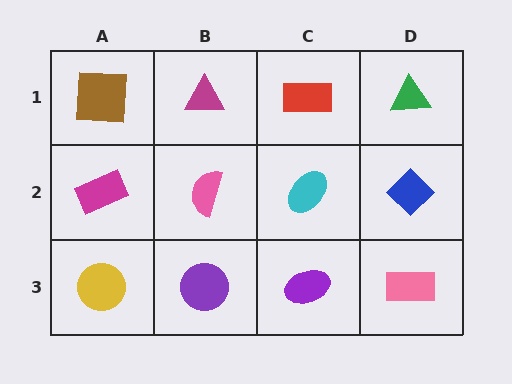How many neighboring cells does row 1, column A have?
2.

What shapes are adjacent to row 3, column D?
A blue diamond (row 2, column D), a purple ellipse (row 3, column C).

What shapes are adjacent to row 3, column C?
A cyan ellipse (row 2, column C), a purple circle (row 3, column B), a pink rectangle (row 3, column D).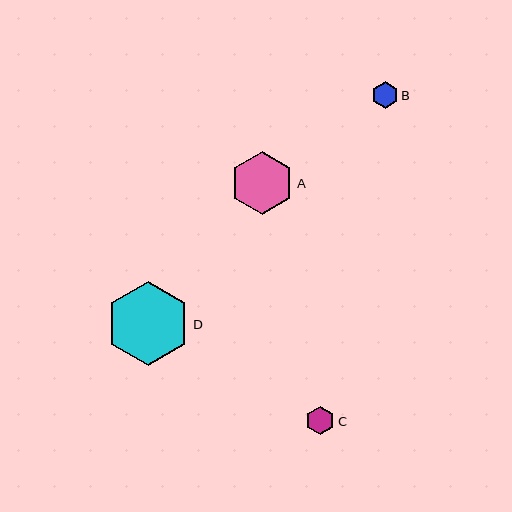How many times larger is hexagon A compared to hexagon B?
Hexagon A is approximately 2.4 times the size of hexagon B.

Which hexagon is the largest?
Hexagon D is the largest with a size of approximately 84 pixels.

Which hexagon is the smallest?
Hexagon B is the smallest with a size of approximately 26 pixels.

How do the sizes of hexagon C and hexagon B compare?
Hexagon C and hexagon B are approximately the same size.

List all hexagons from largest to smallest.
From largest to smallest: D, A, C, B.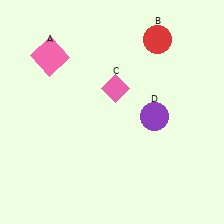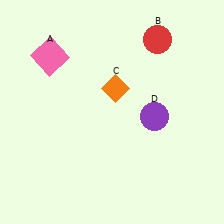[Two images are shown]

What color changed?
The diamond (C) changed from pink in Image 1 to orange in Image 2.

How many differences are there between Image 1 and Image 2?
There is 1 difference between the two images.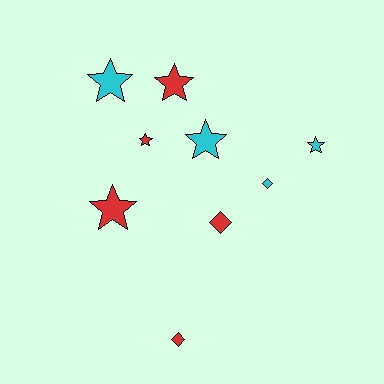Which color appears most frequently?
Red, with 5 objects.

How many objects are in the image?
There are 9 objects.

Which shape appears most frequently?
Star, with 6 objects.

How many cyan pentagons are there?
There are no cyan pentagons.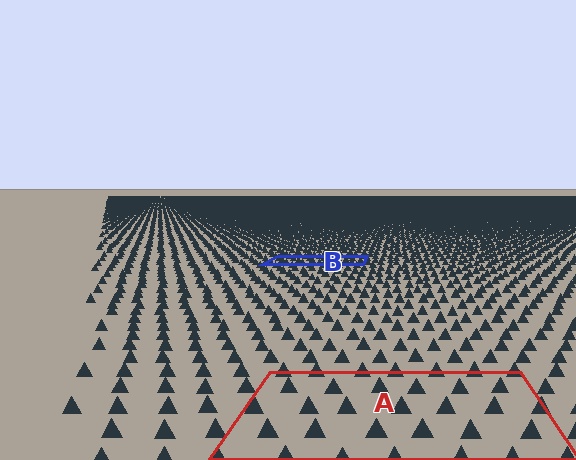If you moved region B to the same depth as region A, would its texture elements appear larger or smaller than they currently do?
They would appear larger. At a closer depth, the same texture elements are projected at a bigger on-screen size.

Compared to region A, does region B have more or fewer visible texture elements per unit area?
Region B has more texture elements per unit area — they are packed more densely because it is farther away.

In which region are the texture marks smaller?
The texture marks are smaller in region B, because it is farther away.